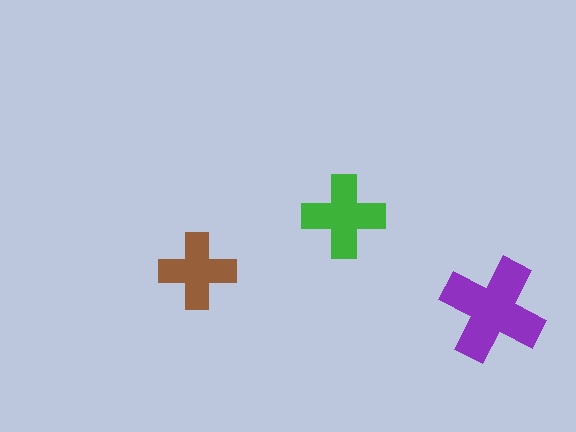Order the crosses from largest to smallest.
the purple one, the green one, the brown one.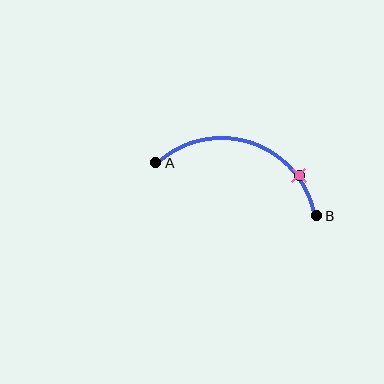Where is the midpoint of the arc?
The arc midpoint is the point on the curve farthest from the straight line joining A and B. It sits above that line.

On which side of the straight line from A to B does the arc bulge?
The arc bulges above the straight line connecting A and B.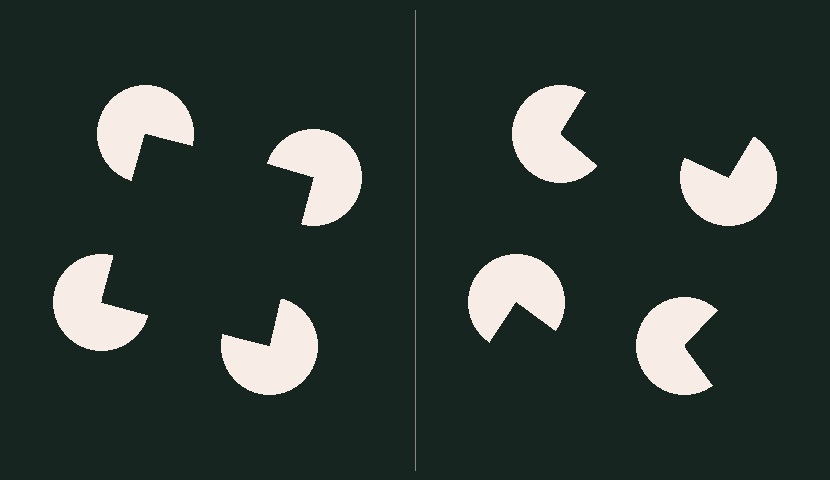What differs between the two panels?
The pac-man discs are positioned identically on both sides; only the wedge orientations differ. On the left they align to a square; on the right they are misaligned.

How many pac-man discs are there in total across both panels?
8 — 4 on each side.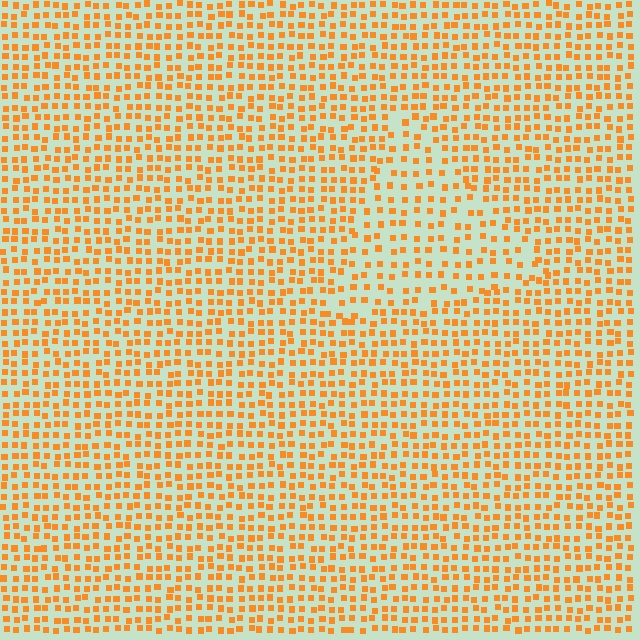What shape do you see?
I see a triangle.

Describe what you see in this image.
The image contains small orange elements arranged at two different densities. A triangle-shaped region is visible where the elements are less densely packed than the surrounding area.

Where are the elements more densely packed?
The elements are more densely packed outside the triangle boundary.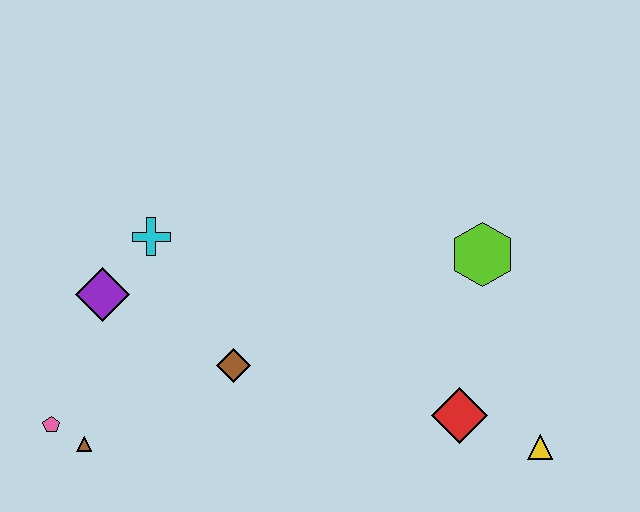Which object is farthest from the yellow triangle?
The pink pentagon is farthest from the yellow triangle.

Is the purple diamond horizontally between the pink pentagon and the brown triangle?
No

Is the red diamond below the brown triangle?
No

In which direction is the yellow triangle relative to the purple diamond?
The yellow triangle is to the right of the purple diamond.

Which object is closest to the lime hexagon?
The red diamond is closest to the lime hexagon.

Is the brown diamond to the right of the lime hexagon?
No